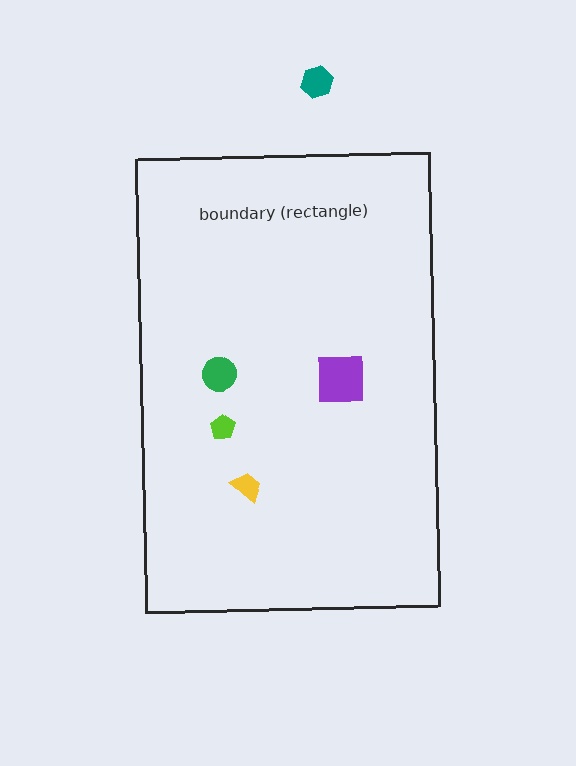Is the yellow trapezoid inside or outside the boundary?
Inside.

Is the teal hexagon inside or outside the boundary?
Outside.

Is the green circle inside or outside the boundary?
Inside.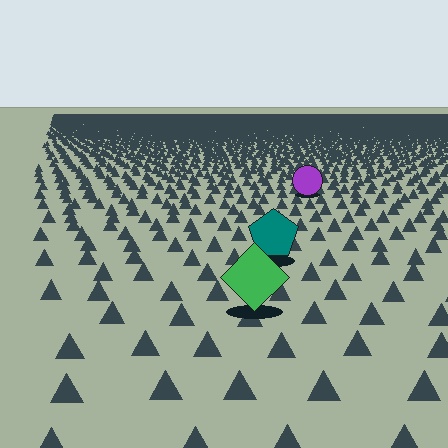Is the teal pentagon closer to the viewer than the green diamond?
No. The green diamond is closer — you can tell from the texture gradient: the ground texture is coarser near it.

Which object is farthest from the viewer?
The purple circle is farthest from the viewer. It appears smaller and the ground texture around it is denser.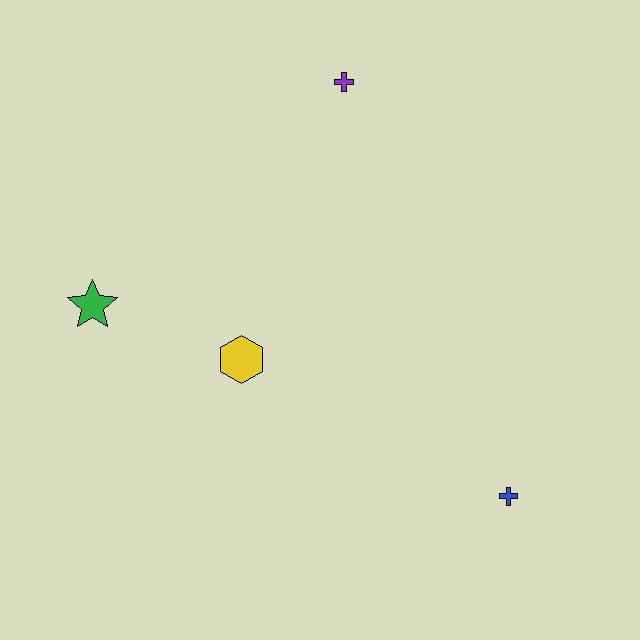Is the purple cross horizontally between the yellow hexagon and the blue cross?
Yes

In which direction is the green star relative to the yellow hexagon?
The green star is to the left of the yellow hexagon.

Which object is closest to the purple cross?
The yellow hexagon is closest to the purple cross.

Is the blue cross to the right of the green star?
Yes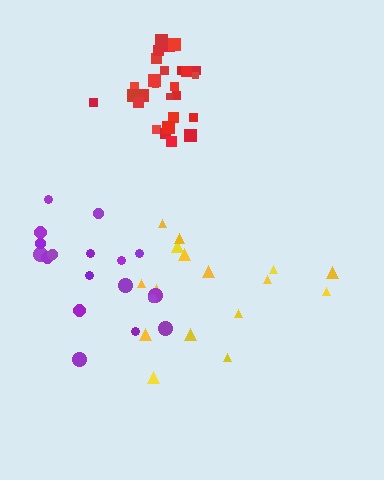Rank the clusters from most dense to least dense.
red, purple, yellow.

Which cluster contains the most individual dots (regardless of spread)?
Red (28).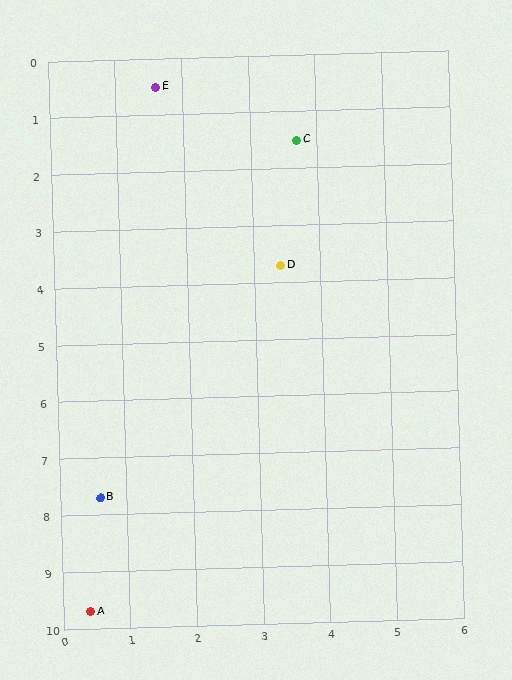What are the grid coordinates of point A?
Point A is at approximately (0.4, 9.7).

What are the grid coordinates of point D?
Point D is at approximately (3.4, 3.7).